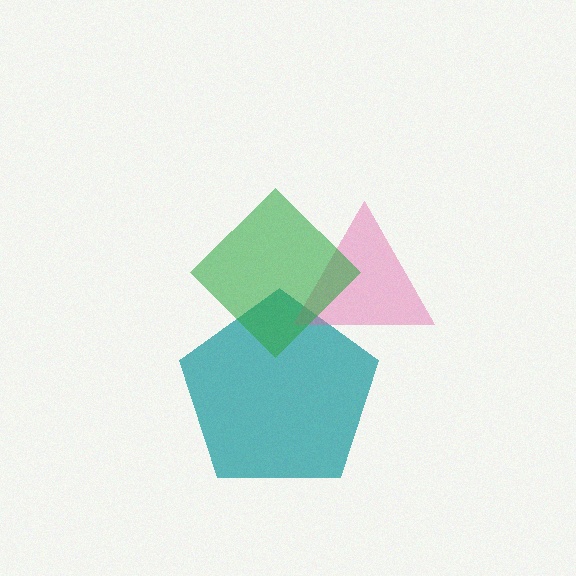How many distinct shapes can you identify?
There are 3 distinct shapes: a teal pentagon, a pink triangle, a green diamond.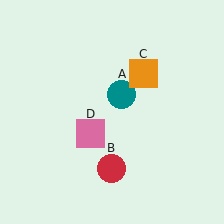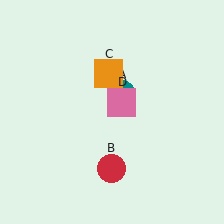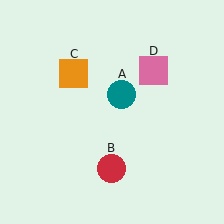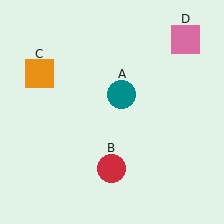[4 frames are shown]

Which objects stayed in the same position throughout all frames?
Teal circle (object A) and red circle (object B) remained stationary.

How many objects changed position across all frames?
2 objects changed position: orange square (object C), pink square (object D).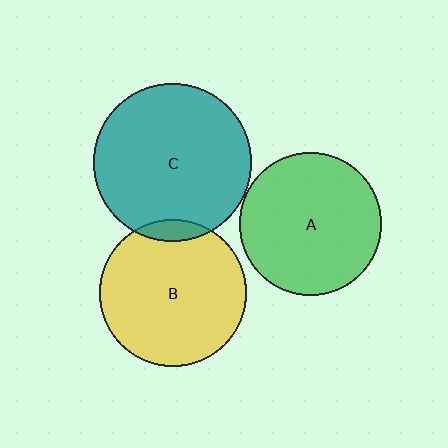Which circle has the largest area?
Circle C (teal).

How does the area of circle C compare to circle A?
Approximately 1.2 times.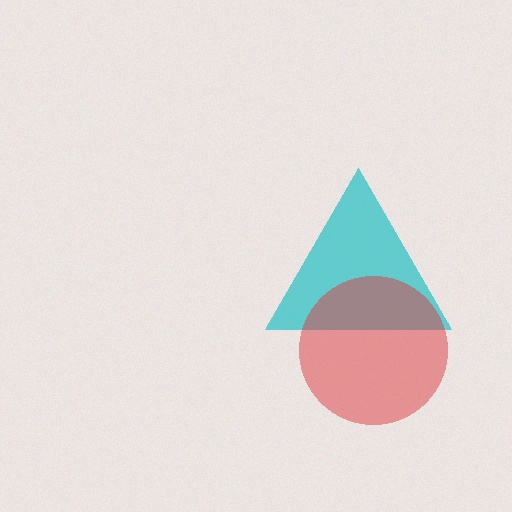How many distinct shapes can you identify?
There are 2 distinct shapes: a cyan triangle, a red circle.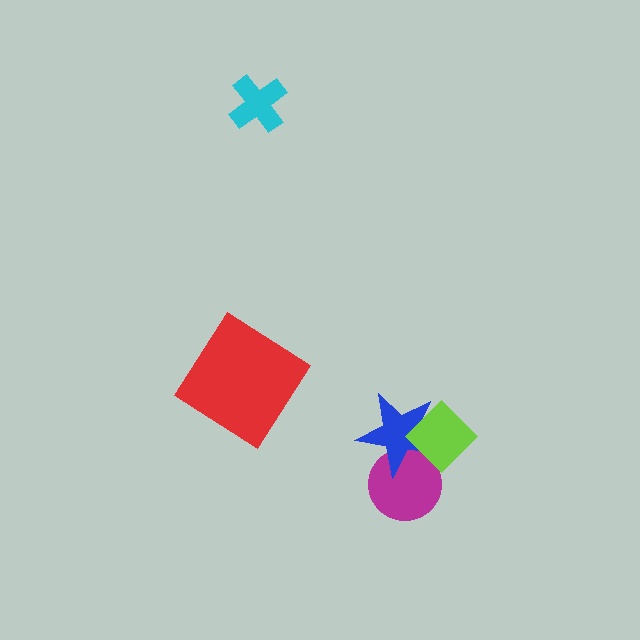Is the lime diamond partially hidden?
No, no other shape covers it.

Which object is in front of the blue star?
The lime diamond is in front of the blue star.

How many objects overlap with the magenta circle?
2 objects overlap with the magenta circle.